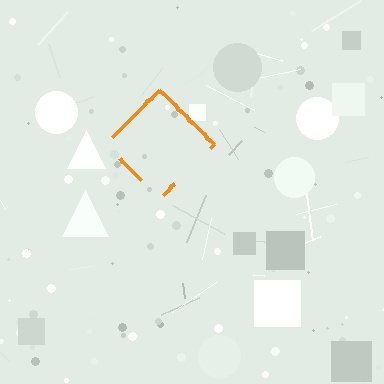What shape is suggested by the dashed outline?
The dashed outline suggests a diamond.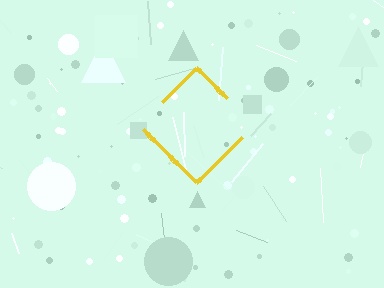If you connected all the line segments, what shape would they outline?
They would outline a diamond.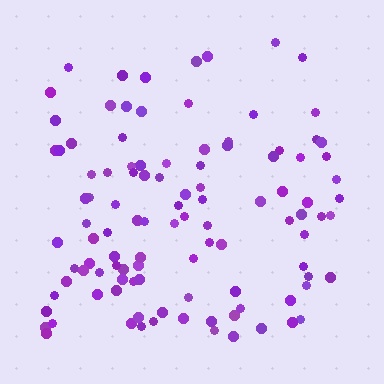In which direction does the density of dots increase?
From top to bottom, with the bottom side densest.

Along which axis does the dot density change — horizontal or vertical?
Vertical.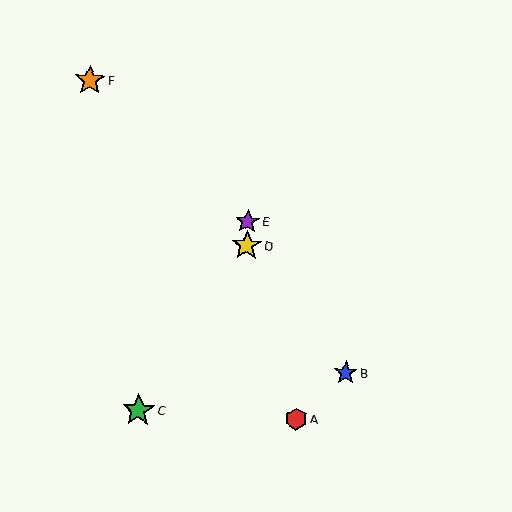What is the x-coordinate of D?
Object D is at x≈247.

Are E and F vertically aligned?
No, E is at x≈248 and F is at x≈90.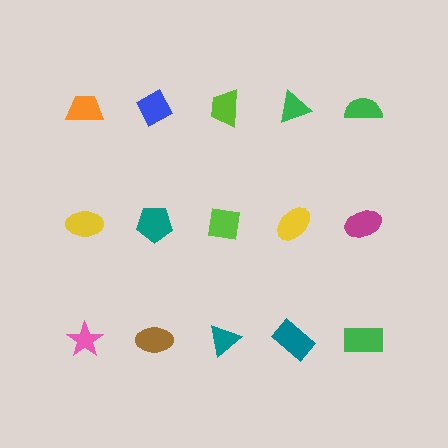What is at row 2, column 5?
A magenta ellipse.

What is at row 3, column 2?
A brown ellipse.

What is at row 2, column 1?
A yellow ellipse.